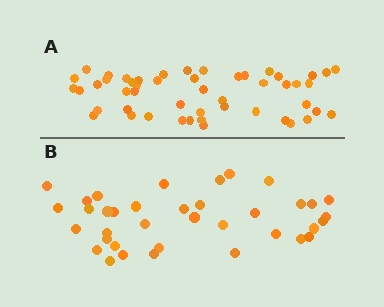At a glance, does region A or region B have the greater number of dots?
Region A (the top region) has more dots.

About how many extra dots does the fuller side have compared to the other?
Region A has approximately 15 more dots than region B.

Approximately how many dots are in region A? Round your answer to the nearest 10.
About 50 dots.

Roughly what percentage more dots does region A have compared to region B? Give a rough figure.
About 35% more.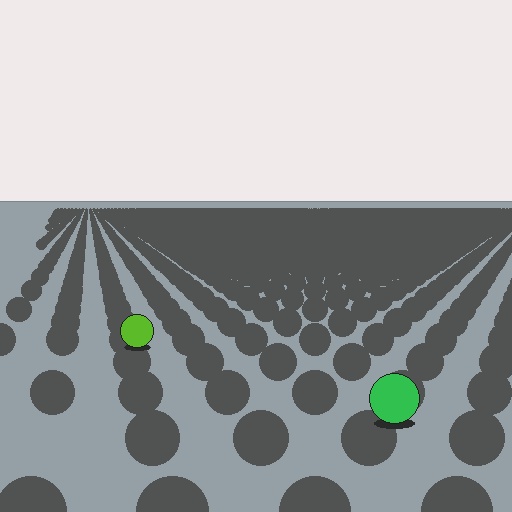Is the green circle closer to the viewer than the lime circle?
Yes. The green circle is closer — you can tell from the texture gradient: the ground texture is coarser near it.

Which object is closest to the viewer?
The green circle is closest. The texture marks near it are larger and more spread out.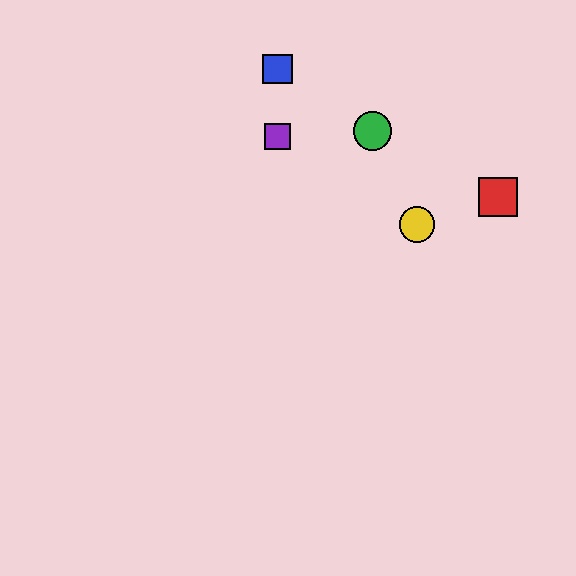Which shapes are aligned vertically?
The blue square, the purple square are aligned vertically.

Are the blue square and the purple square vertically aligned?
Yes, both are at x≈277.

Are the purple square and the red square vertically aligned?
No, the purple square is at x≈277 and the red square is at x≈498.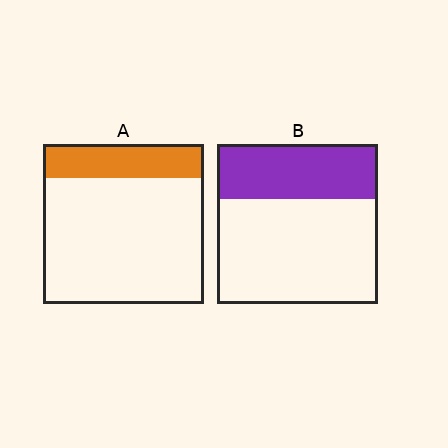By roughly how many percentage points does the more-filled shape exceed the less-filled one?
By roughly 15 percentage points (B over A).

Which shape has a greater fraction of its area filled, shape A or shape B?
Shape B.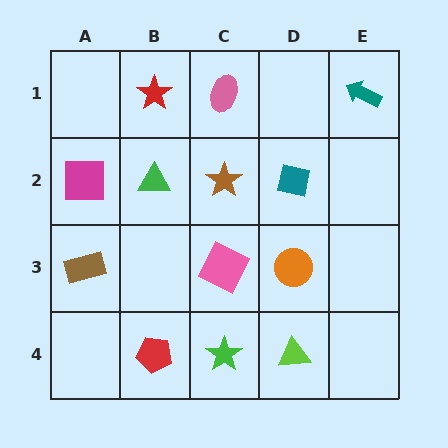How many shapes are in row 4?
3 shapes.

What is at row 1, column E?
A teal arrow.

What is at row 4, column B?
A red pentagon.